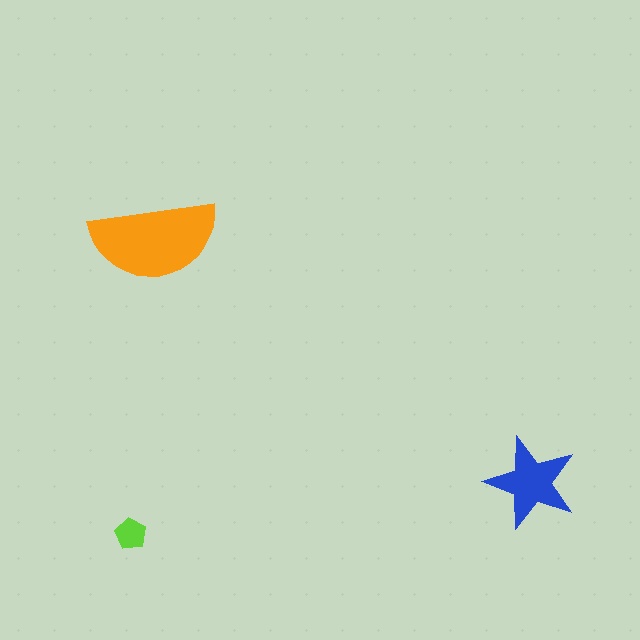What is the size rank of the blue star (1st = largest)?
2nd.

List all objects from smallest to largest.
The lime pentagon, the blue star, the orange semicircle.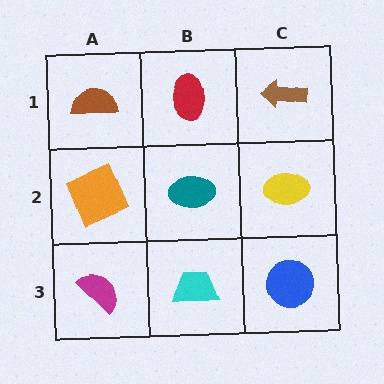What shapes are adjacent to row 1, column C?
A yellow ellipse (row 2, column C), a red ellipse (row 1, column B).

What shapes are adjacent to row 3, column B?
A teal ellipse (row 2, column B), a magenta semicircle (row 3, column A), a blue circle (row 3, column C).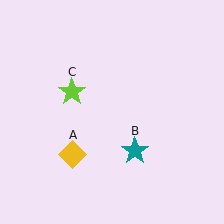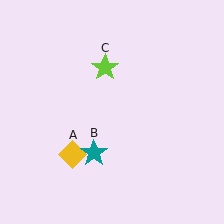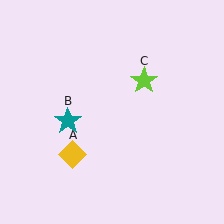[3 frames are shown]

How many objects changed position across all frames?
2 objects changed position: teal star (object B), lime star (object C).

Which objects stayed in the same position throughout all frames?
Yellow diamond (object A) remained stationary.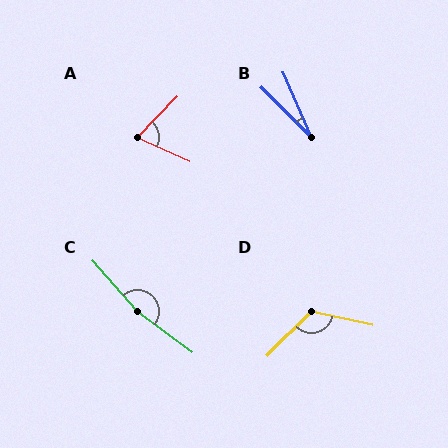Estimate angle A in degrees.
Approximately 69 degrees.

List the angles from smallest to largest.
B (21°), A (69°), D (123°), C (168°).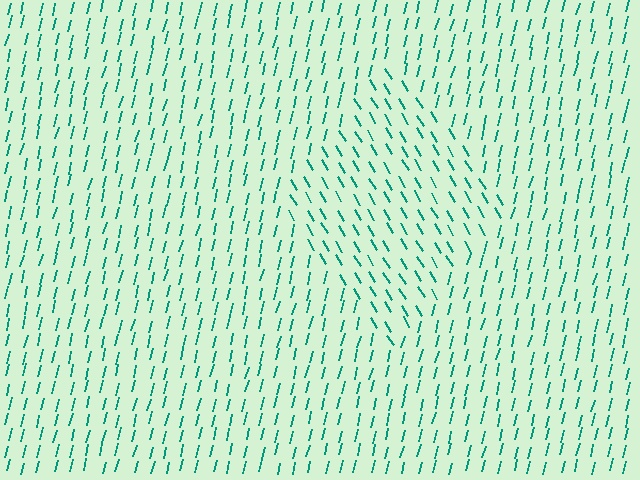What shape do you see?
I see a diamond.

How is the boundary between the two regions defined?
The boundary is defined purely by a change in line orientation (approximately 45 degrees difference). All lines are the same color and thickness.